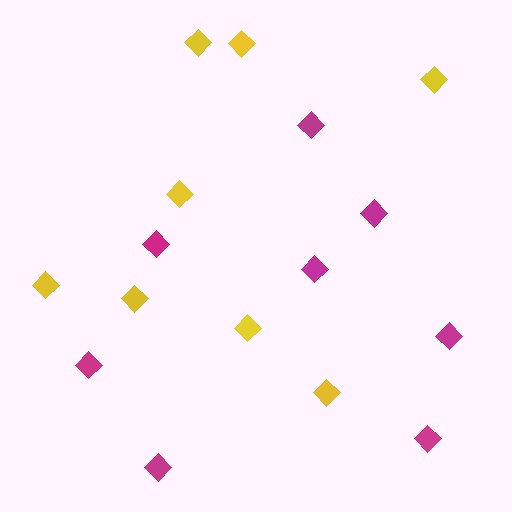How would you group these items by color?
There are 2 groups: one group of magenta diamonds (8) and one group of yellow diamonds (8).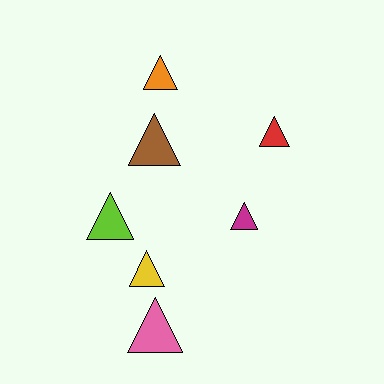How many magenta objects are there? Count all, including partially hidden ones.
There is 1 magenta object.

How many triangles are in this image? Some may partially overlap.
There are 7 triangles.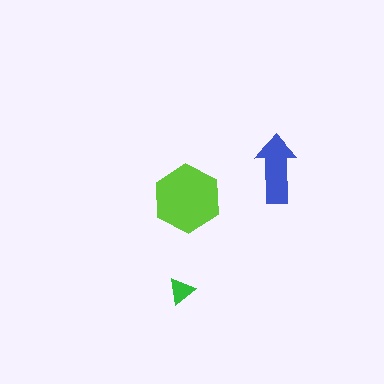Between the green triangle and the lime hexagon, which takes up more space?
The lime hexagon.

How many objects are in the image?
There are 3 objects in the image.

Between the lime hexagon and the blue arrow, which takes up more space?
The lime hexagon.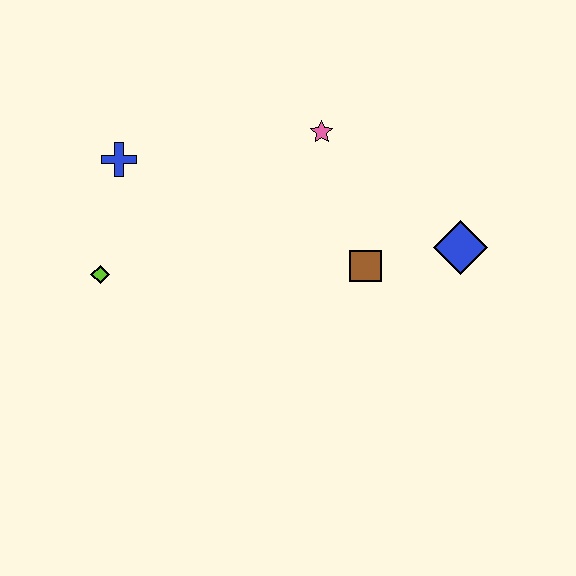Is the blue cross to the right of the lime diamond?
Yes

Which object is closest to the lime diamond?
The blue cross is closest to the lime diamond.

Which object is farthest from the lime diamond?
The blue diamond is farthest from the lime diamond.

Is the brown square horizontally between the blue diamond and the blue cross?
Yes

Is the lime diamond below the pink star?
Yes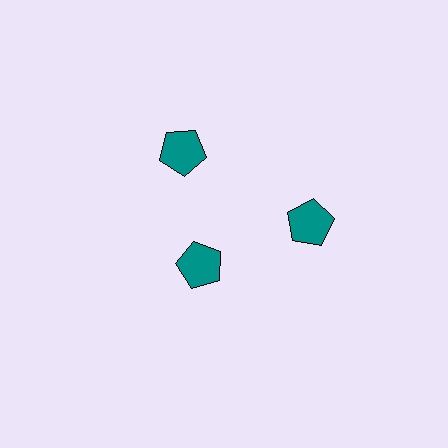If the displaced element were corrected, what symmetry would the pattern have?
It would have 3-fold rotational symmetry — the pattern would map onto itself every 120 degrees.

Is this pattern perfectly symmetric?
No. The 3 teal pentagons are arranged in a ring, but one element near the 7 o'clock position is pulled inward toward the center, breaking the 3-fold rotational symmetry.